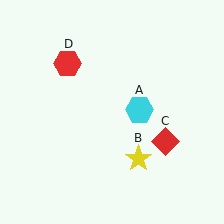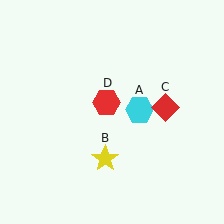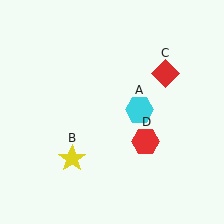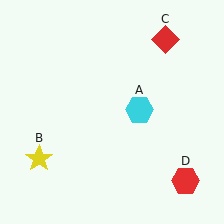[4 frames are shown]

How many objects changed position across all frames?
3 objects changed position: yellow star (object B), red diamond (object C), red hexagon (object D).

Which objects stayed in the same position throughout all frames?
Cyan hexagon (object A) remained stationary.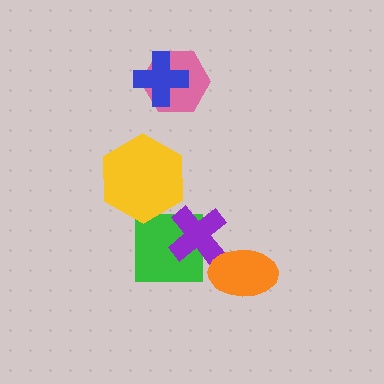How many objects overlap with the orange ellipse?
0 objects overlap with the orange ellipse.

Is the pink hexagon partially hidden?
Yes, it is partially covered by another shape.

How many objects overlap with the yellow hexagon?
0 objects overlap with the yellow hexagon.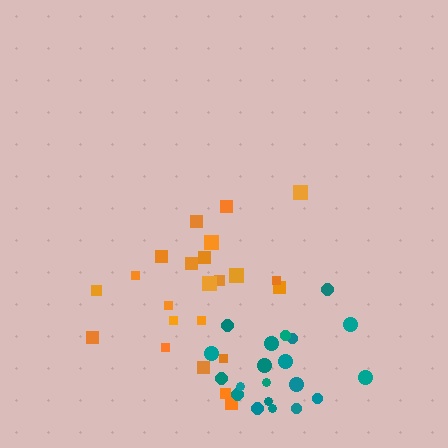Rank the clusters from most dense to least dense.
teal, orange.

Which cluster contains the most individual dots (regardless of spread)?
Orange (23).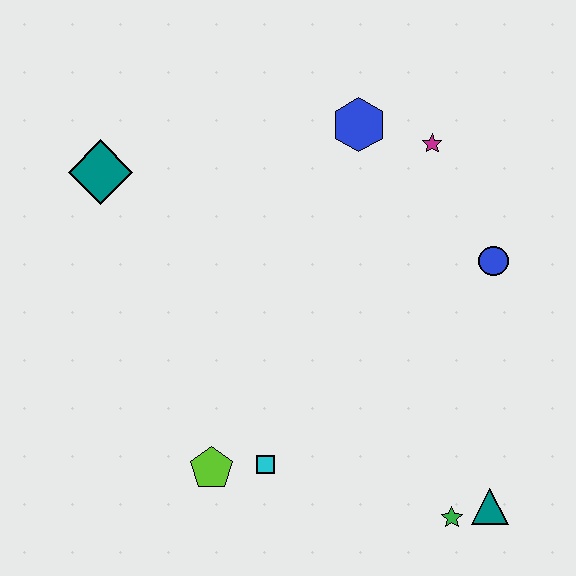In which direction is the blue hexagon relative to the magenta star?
The blue hexagon is to the left of the magenta star.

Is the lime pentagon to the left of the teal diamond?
No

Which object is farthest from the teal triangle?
The teal diamond is farthest from the teal triangle.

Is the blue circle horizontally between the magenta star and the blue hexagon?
No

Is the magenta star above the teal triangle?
Yes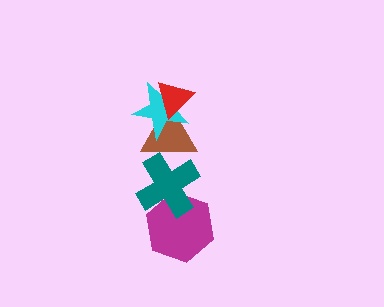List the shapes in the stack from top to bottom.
From top to bottom: the red triangle, the cyan star, the brown triangle, the teal cross, the magenta hexagon.